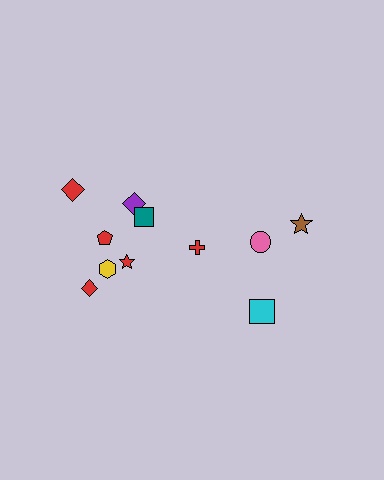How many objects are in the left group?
There are 8 objects.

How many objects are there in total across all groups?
There are 11 objects.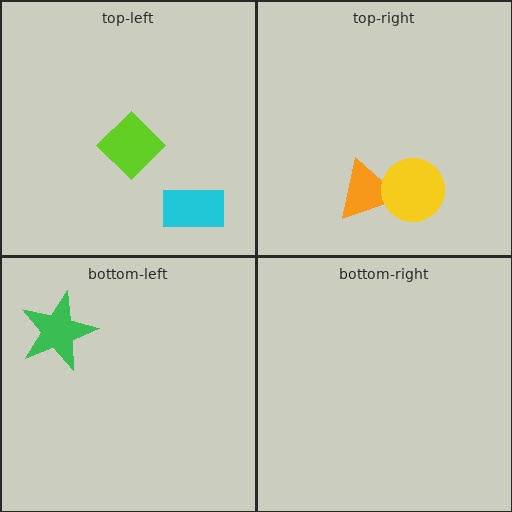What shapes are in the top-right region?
The orange triangle, the yellow circle.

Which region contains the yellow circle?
The top-right region.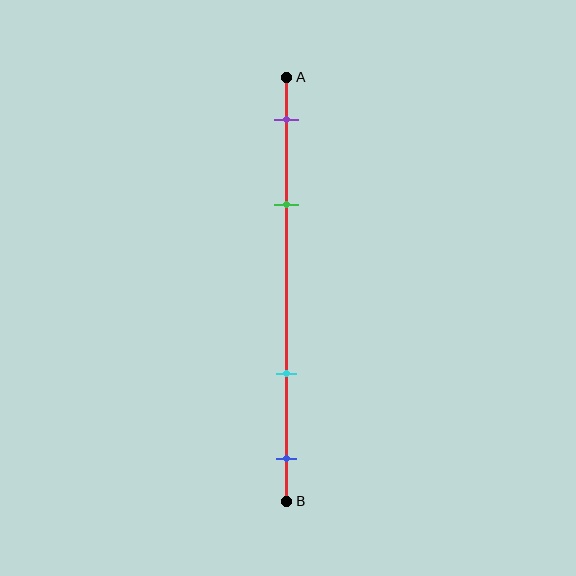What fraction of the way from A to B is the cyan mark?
The cyan mark is approximately 70% (0.7) of the way from A to B.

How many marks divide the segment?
There are 4 marks dividing the segment.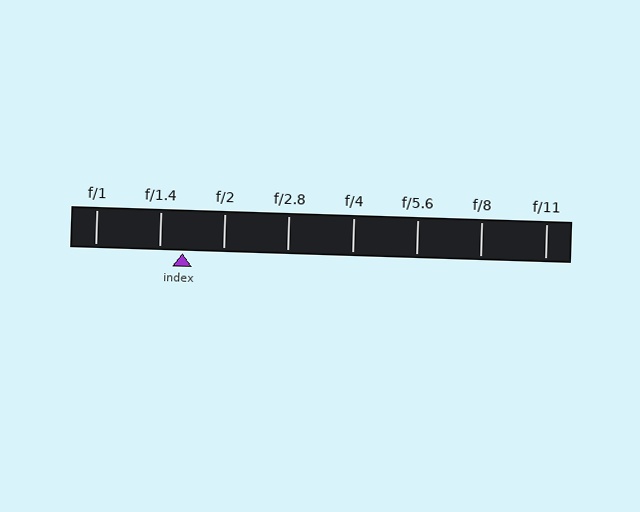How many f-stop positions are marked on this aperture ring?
There are 8 f-stop positions marked.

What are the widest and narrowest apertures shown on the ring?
The widest aperture shown is f/1 and the narrowest is f/11.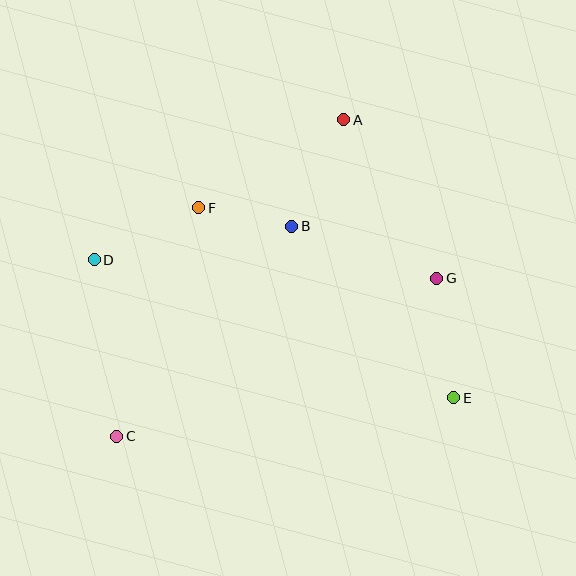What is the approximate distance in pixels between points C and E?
The distance between C and E is approximately 339 pixels.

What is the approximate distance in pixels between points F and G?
The distance between F and G is approximately 248 pixels.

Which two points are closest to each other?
Points B and F are closest to each other.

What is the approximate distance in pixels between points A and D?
The distance between A and D is approximately 286 pixels.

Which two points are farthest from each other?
Points A and C are farthest from each other.